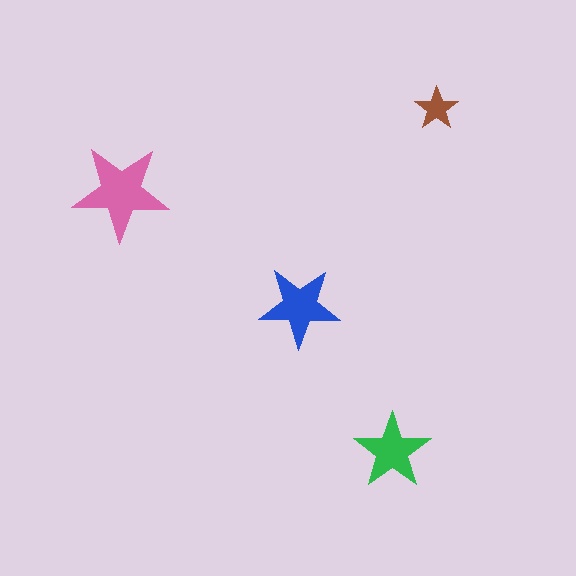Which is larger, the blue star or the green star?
The blue one.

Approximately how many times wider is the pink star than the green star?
About 1.5 times wider.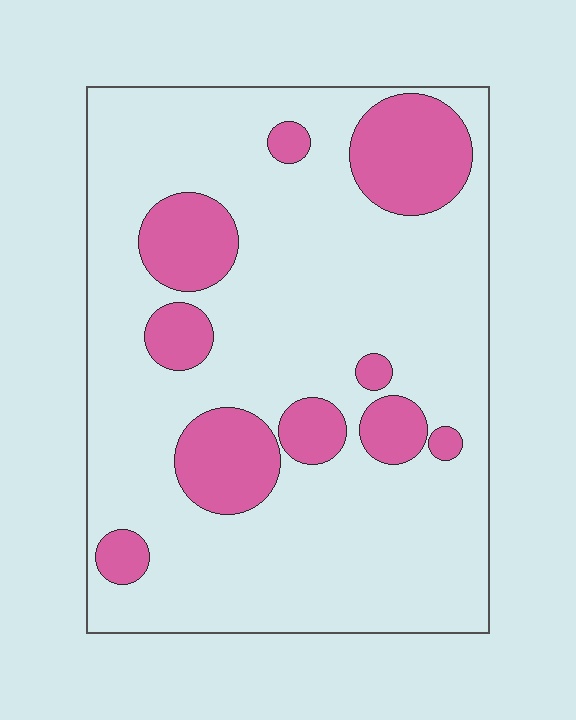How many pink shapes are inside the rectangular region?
10.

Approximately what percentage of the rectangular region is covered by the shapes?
Approximately 20%.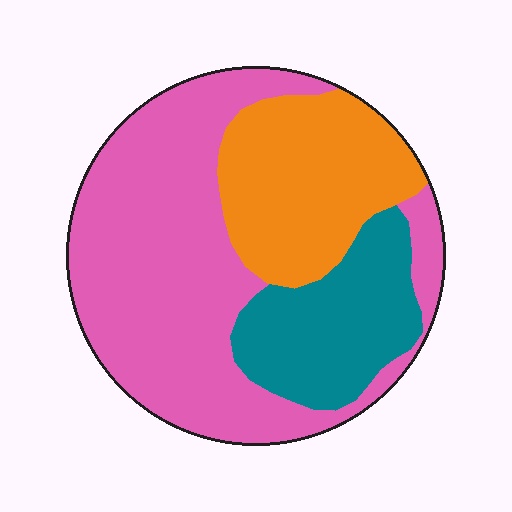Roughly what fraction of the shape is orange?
Orange takes up between a quarter and a half of the shape.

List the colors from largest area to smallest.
From largest to smallest: pink, orange, teal.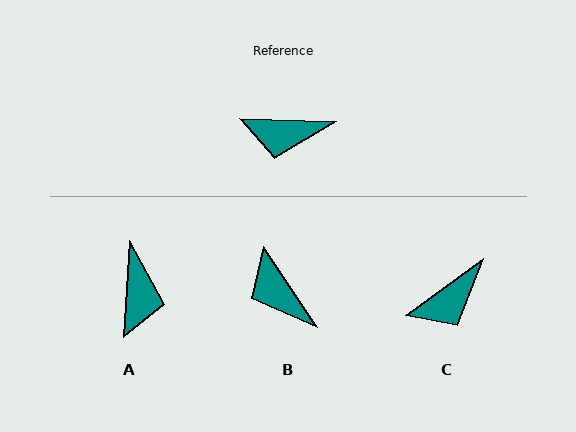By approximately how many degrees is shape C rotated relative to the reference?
Approximately 38 degrees counter-clockwise.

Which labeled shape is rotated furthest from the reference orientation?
A, about 88 degrees away.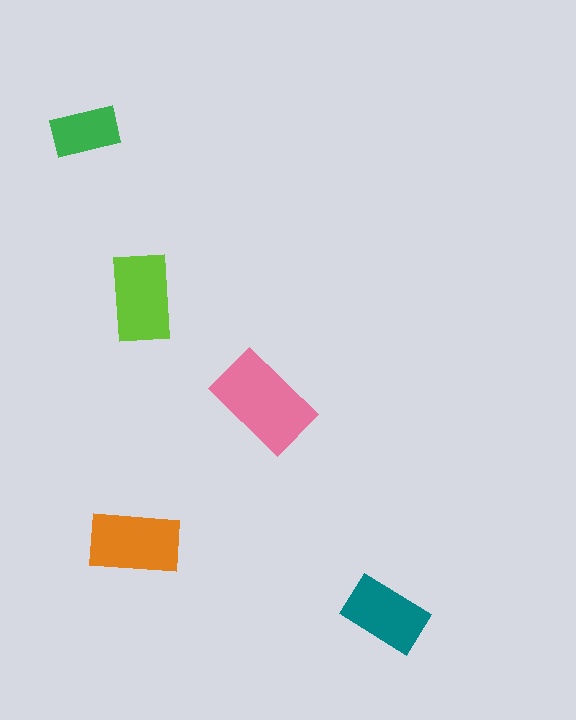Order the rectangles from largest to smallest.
the pink one, the orange one, the lime one, the teal one, the green one.